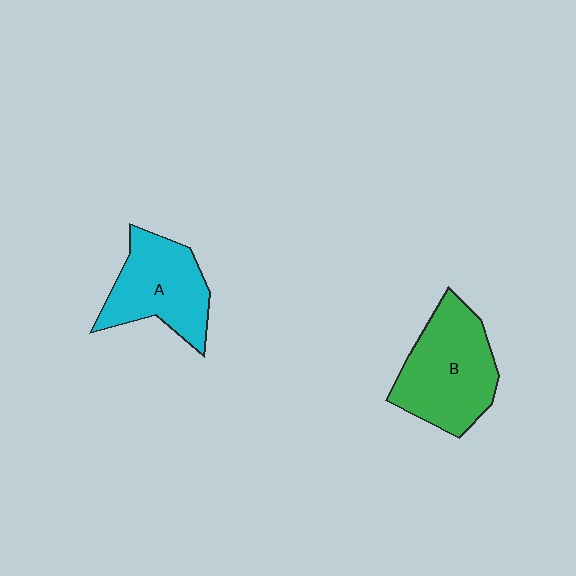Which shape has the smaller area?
Shape A (cyan).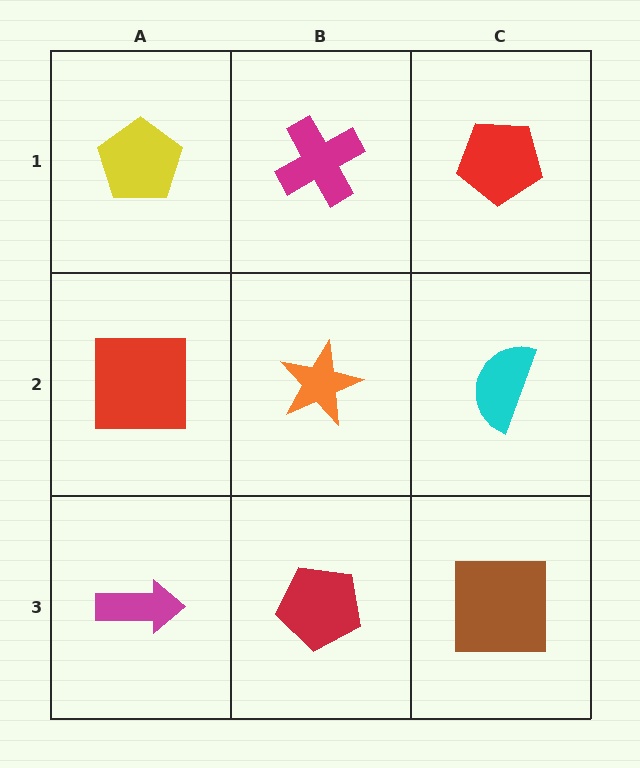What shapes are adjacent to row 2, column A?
A yellow pentagon (row 1, column A), a magenta arrow (row 3, column A), an orange star (row 2, column B).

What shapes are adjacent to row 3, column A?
A red square (row 2, column A), a red pentagon (row 3, column B).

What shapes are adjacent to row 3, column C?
A cyan semicircle (row 2, column C), a red pentagon (row 3, column B).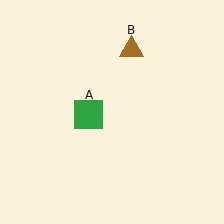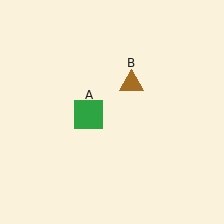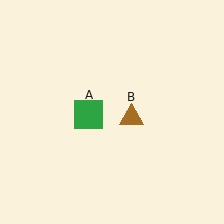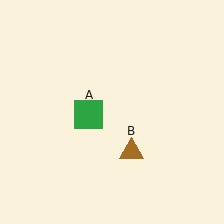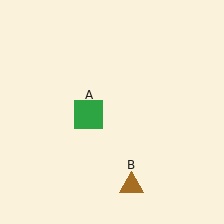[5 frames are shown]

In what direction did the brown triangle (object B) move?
The brown triangle (object B) moved down.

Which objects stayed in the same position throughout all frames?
Green square (object A) remained stationary.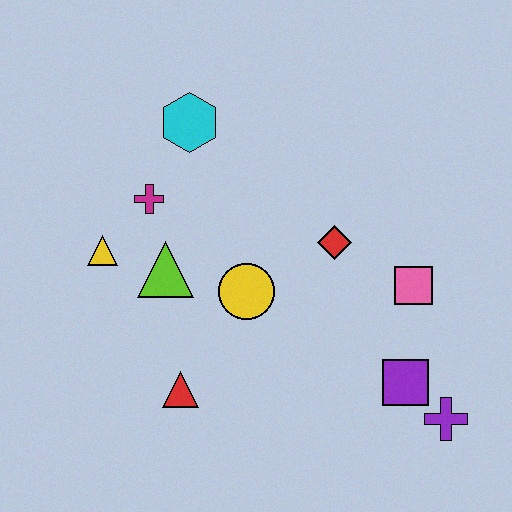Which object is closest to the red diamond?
The pink square is closest to the red diamond.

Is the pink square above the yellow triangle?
No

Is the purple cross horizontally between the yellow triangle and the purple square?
No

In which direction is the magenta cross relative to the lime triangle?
The magenta cross is above the lime triangle.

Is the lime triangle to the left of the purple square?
Yes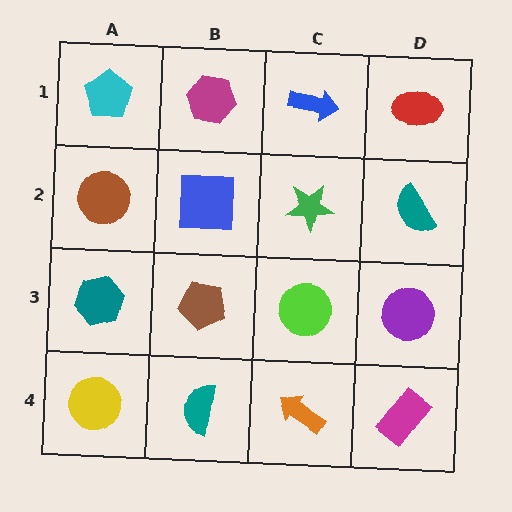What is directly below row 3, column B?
A teal semicircle.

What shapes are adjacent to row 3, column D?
A teal semicircle (row 2, column D), a magenta rectangle (row 4, column D), a lime circle (row 3, column C).